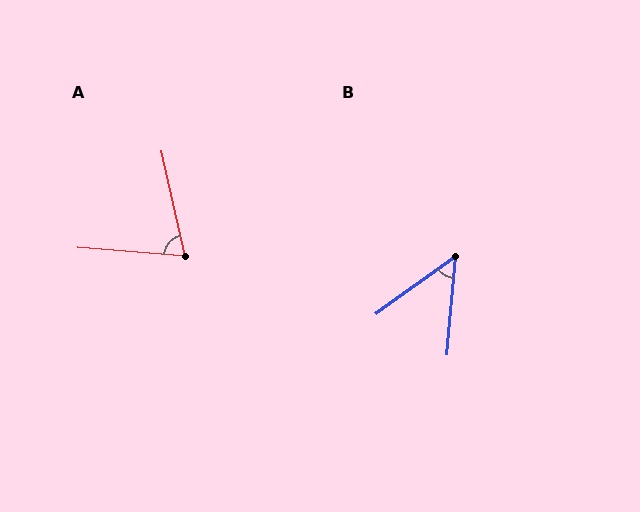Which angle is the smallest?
B, at approximately 49 degrees.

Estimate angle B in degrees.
Approximately 49 degrees.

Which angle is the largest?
A, at approximately 73 degrees.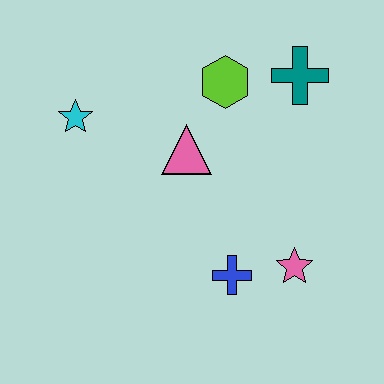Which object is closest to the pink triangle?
The lime hexagon is closest to the pink triangle.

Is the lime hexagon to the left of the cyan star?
No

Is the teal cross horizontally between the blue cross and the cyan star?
No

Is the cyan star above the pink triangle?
Yes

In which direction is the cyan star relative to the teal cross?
The cyan star is to the left of the teal cross.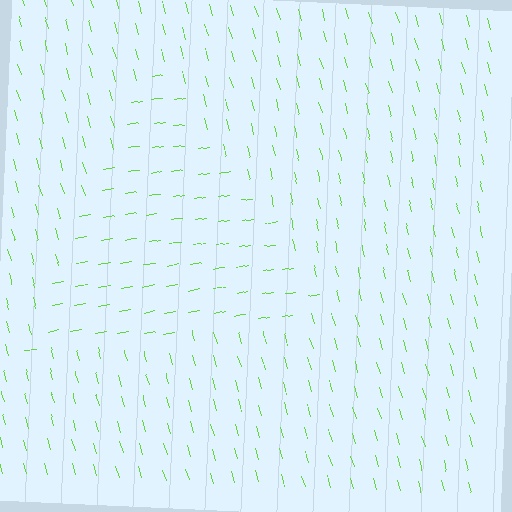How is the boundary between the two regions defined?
The boundary is defined purely by a change in line orientation (approximately 84 degrees difference). All lines are the same color and thickness.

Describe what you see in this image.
The image is filled with small lime line segments. A triangle region in the image has lines oriented differently from the surrounding lines, creating a visible texture boundary.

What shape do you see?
I see a triangle.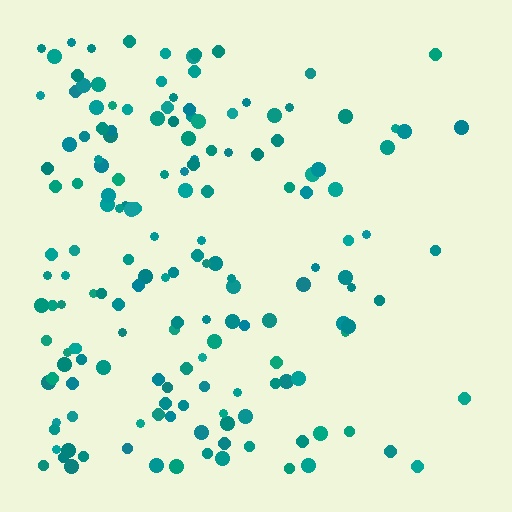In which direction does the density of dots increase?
From right to left, with the left side densest.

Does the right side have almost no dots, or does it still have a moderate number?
Still a moderate number, just noticeably fewer than the left.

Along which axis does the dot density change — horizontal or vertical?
Horizontal.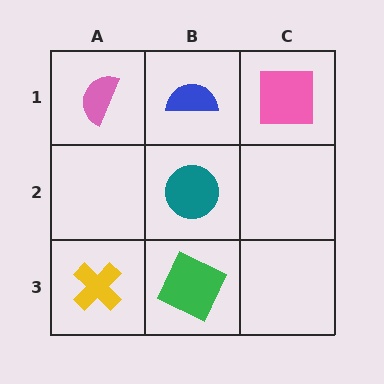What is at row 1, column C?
A pink square.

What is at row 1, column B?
A blue semicircle.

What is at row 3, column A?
A yellow cross.